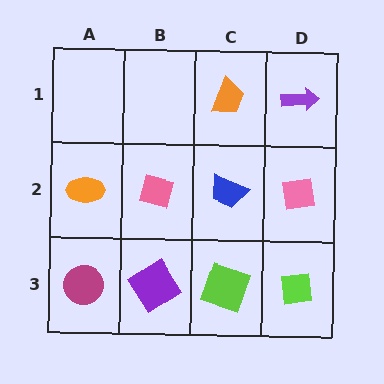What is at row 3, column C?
A lime square.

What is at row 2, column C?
A blue trapezoid.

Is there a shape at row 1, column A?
No, that cell is empty.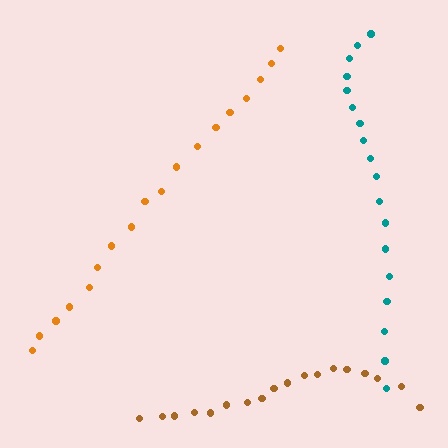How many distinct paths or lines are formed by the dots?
There are 3 distinct paths.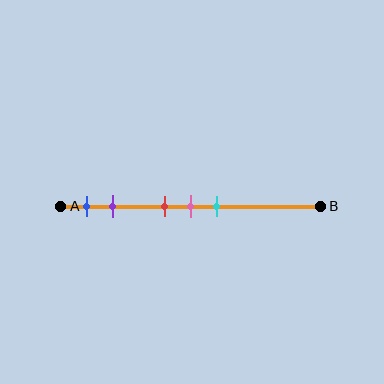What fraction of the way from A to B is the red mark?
The red mark is approximately 40% (0.4) of the way from A to B.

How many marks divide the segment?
There are 5 marks dividing the segment.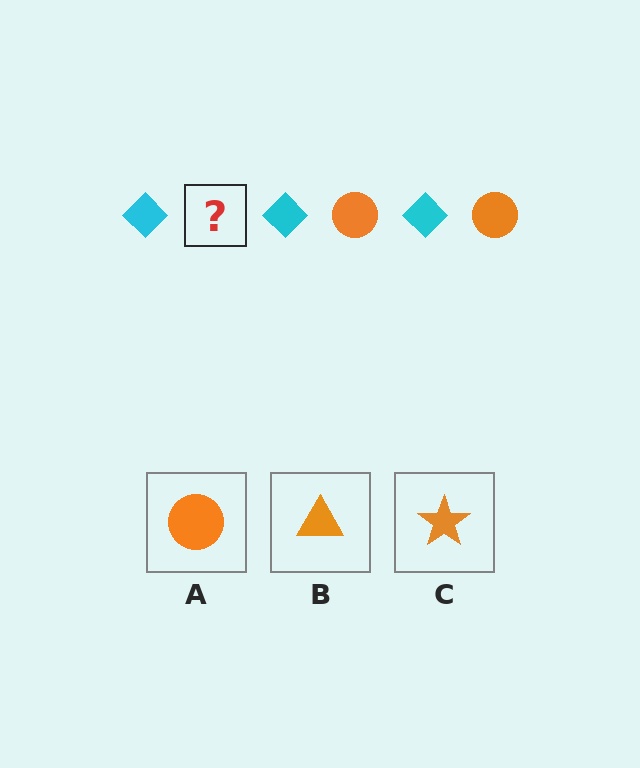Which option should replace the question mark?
Option A.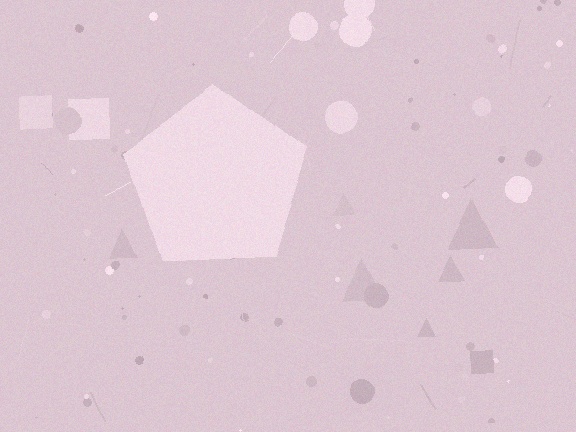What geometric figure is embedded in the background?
A pentagon is embedded in the background.